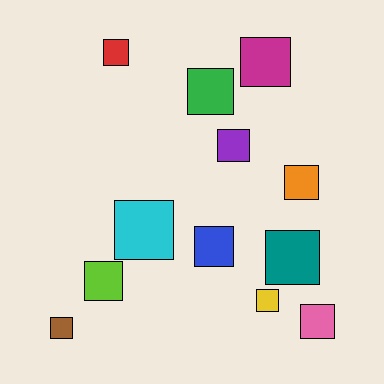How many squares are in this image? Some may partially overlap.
There are 12 squares.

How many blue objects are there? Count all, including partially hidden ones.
There is 1 blue object.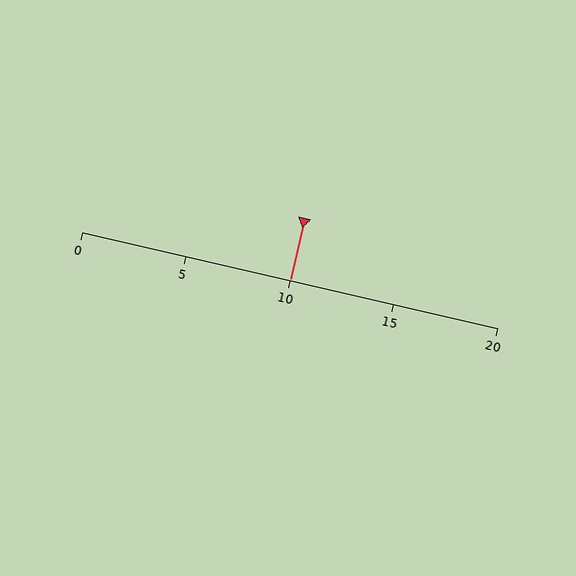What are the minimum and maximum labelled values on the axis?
The axis runs from 0 to 20.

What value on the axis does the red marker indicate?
The marker indicates approximately 10.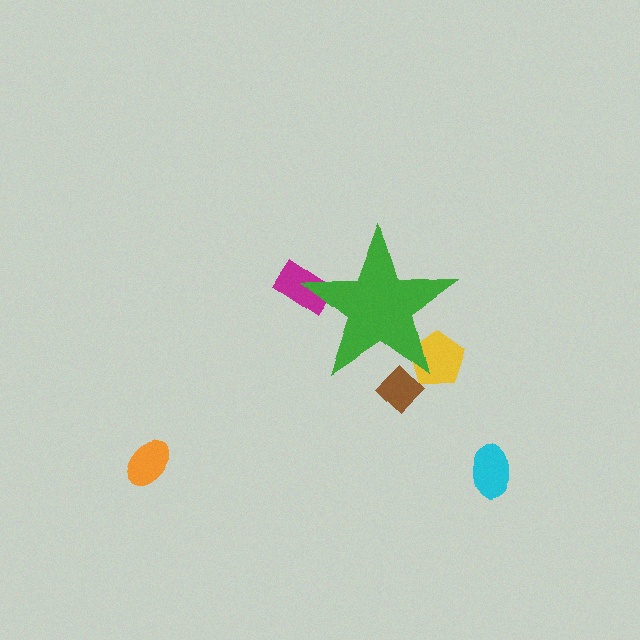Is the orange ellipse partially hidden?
No, the orange ellipse is fully visible.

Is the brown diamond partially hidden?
Yes, the brown diamond is partially hidden behind the green star.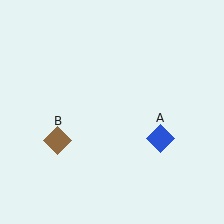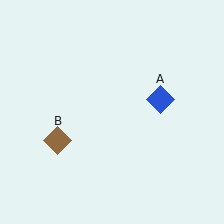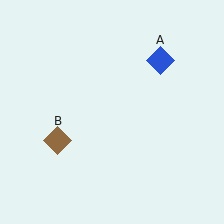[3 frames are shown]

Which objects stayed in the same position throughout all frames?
Brown diamond (object B) remained stationary.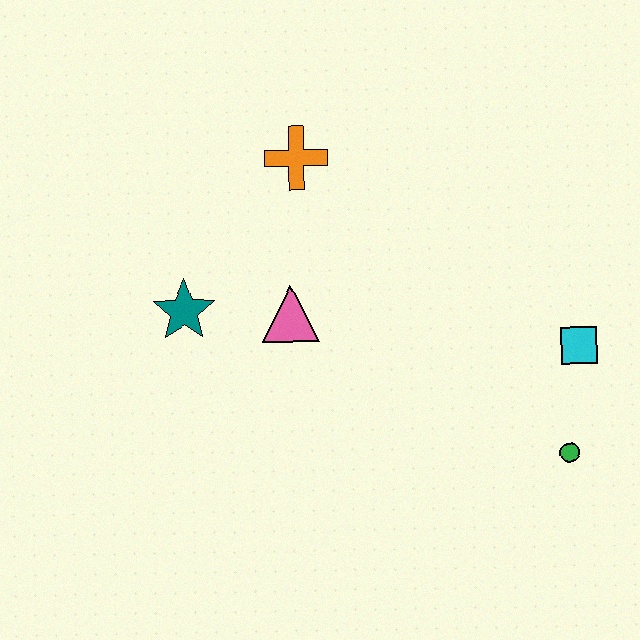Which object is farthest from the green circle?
The teal star is farthest from the green circle.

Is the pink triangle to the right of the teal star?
Yes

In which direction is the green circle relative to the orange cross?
The green circle is below the orange cross.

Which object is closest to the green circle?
The cyan square is closest to the green circle.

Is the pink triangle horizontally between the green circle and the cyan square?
No